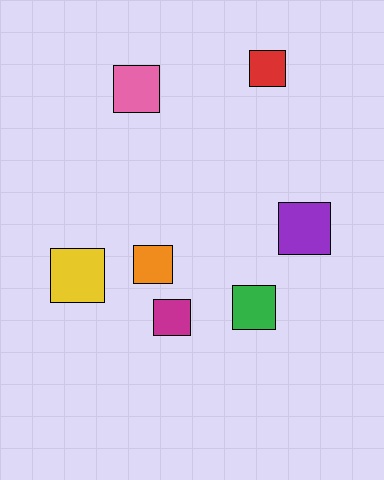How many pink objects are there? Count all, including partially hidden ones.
There is 1 pink object.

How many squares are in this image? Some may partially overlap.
There are 7 squares.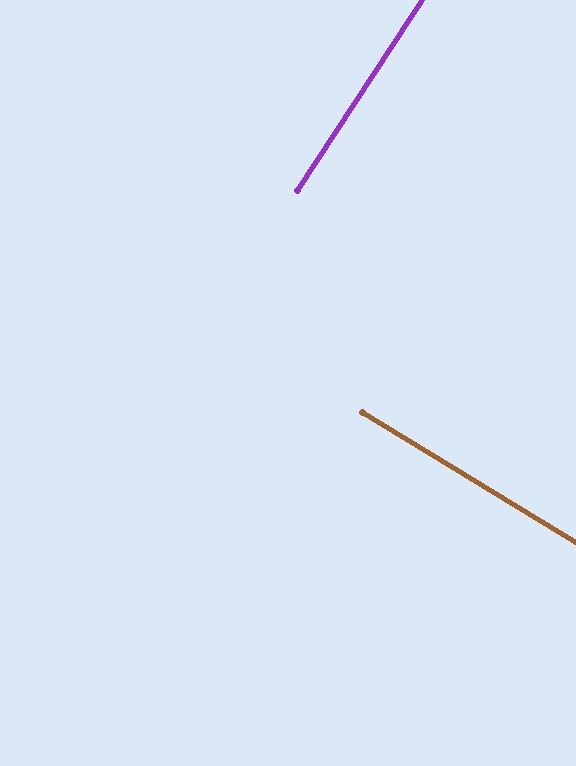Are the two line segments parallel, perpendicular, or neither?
Perpendicular — they meet at approximately 88°.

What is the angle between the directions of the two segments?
Approximately 88 degrees.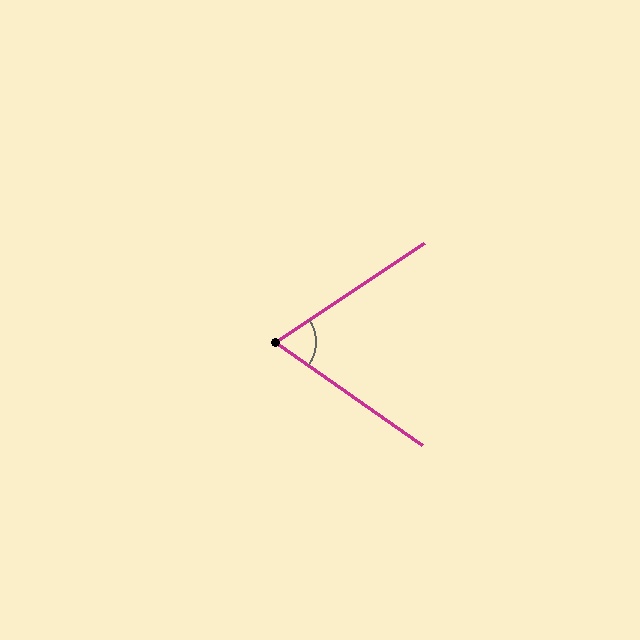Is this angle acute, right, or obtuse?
It is acute.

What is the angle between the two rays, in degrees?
Approximately 69 degrees.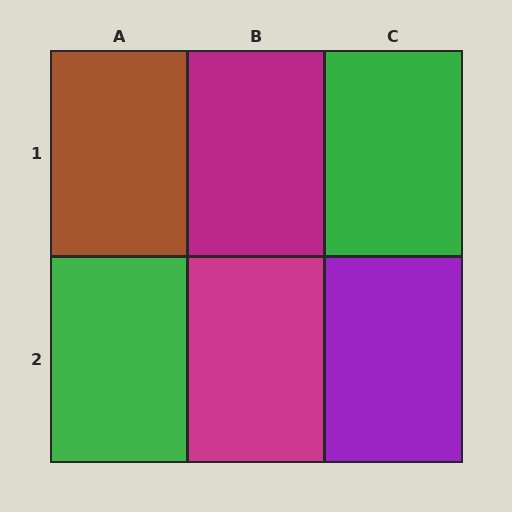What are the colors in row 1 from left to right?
Brown, magenta, green.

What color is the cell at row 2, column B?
Magenta.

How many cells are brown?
1 cell is brown.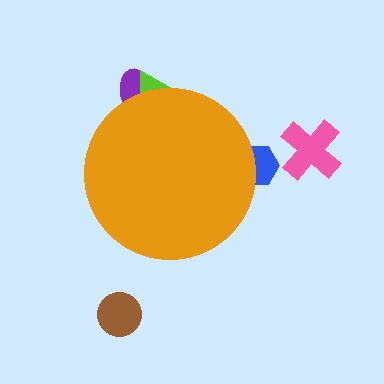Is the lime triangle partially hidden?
Yes, the lime triangle is partially hidden behind the orange circle.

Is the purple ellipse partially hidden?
Yes, the purple ellipse is partially hidden behind the orange circle.